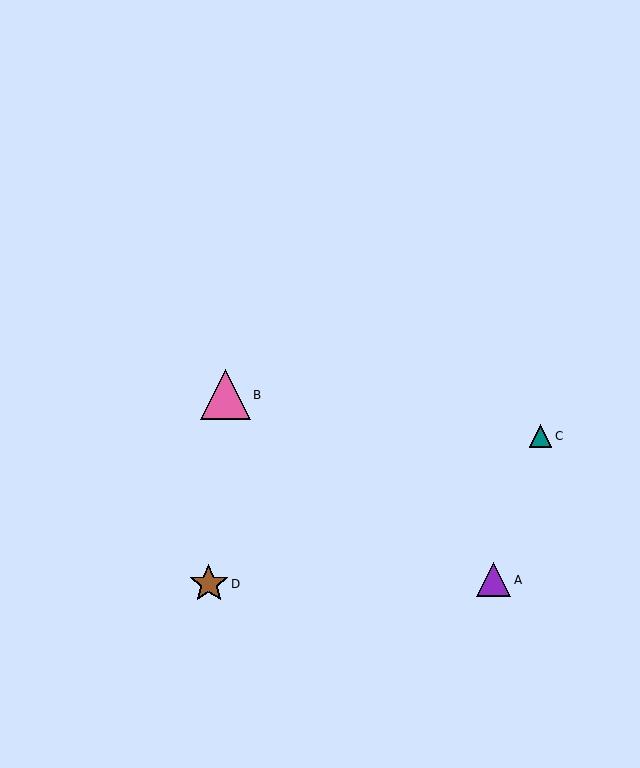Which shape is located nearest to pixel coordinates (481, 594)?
The purple triangle (labeled A) at (494, 580) is nearest to that location.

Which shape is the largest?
The pink triangle (labeled B) is the largest.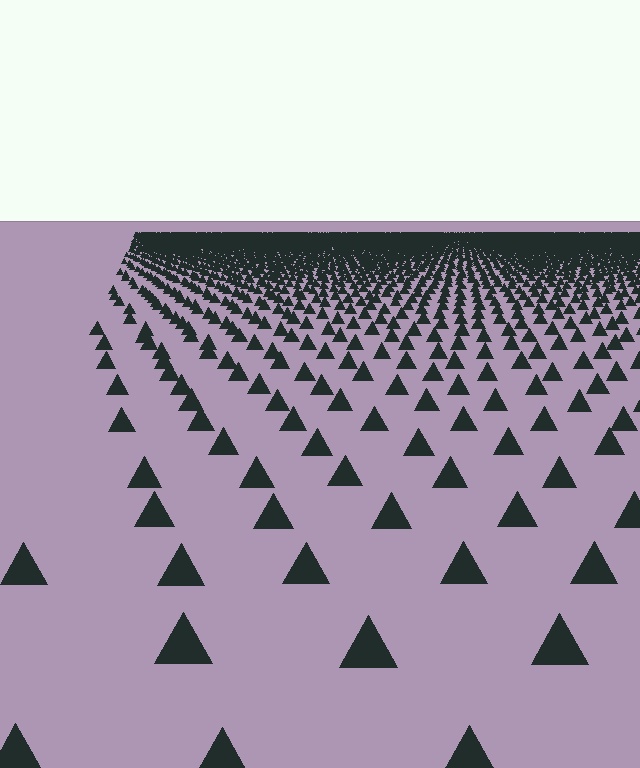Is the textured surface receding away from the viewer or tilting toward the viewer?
The surface is receding away from the viewer. Texture elements get smaller and denser toward the top.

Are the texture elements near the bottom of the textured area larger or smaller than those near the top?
Larger. Near the bottom, elements are closer to the viewer and appear at a bigger on-screen size.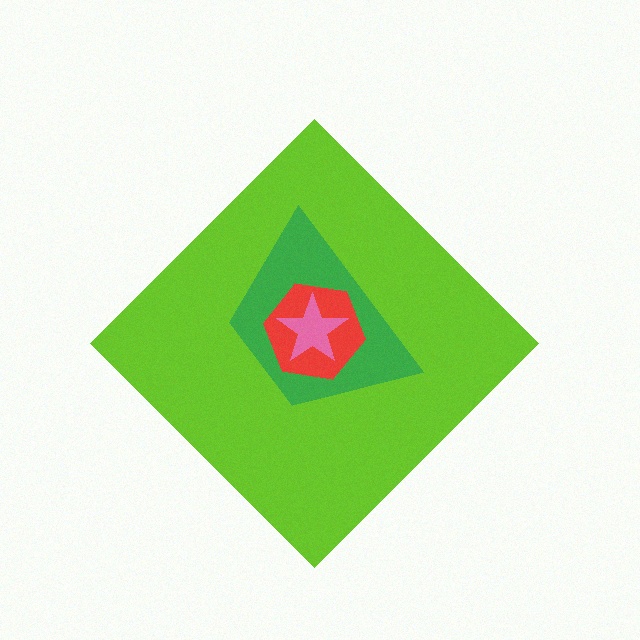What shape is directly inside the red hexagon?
The pink star.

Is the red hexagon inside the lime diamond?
Yes.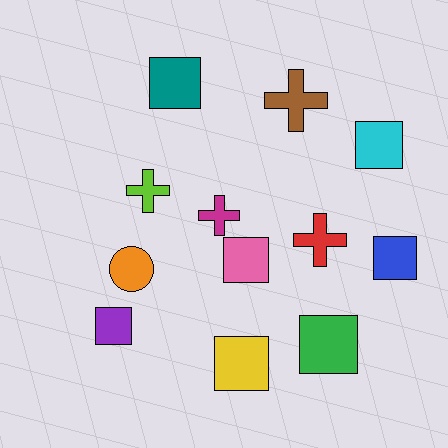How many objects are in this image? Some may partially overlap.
There are 12 objects.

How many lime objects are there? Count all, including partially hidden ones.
There is 1 lime object.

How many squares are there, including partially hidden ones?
There are 7 squares.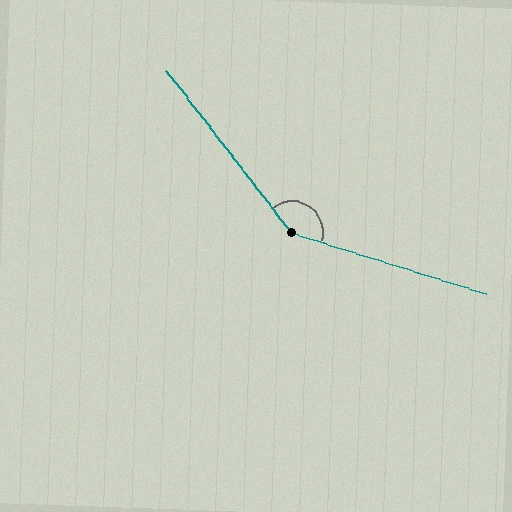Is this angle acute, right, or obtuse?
It is obtuse.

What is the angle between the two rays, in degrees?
Approximately 145 degrees.